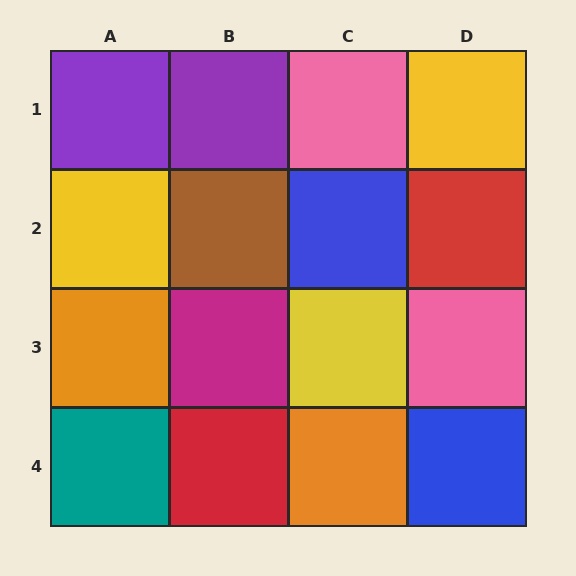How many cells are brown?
1 cell is brown.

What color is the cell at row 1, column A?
Purple.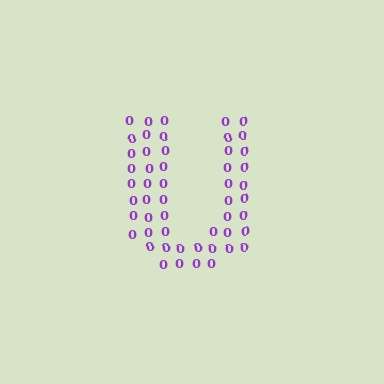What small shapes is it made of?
It is made of small digit 0's.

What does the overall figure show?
The overall figure shows the letter U.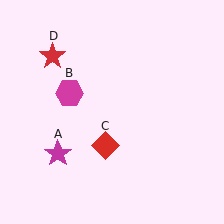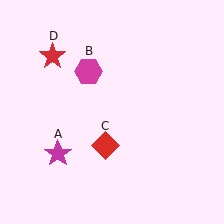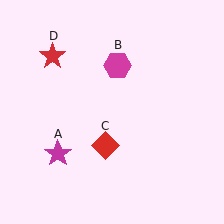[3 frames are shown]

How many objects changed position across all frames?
1 object changed position: magenta hexagon (object B).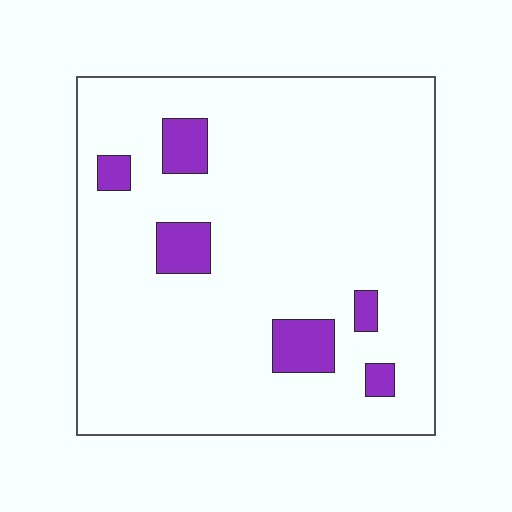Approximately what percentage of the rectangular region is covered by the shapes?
Approximately 10%.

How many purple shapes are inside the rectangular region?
6.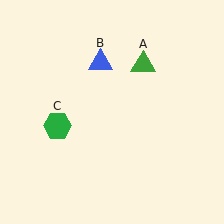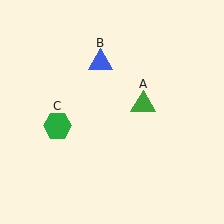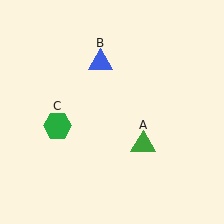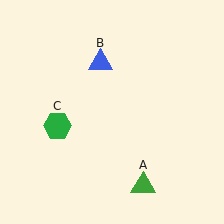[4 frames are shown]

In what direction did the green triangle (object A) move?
The green triangle (object A) moved down.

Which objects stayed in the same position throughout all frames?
Blue triangle (object B) and green hexagon (object C) remained stationary.